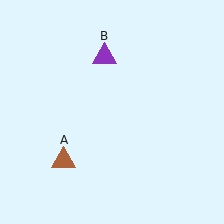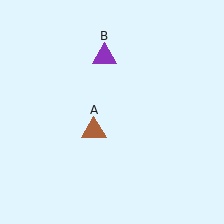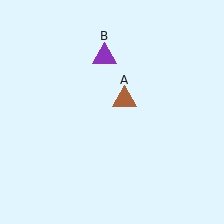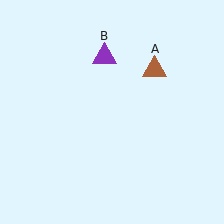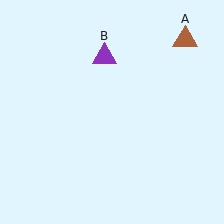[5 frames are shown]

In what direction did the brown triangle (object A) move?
The brown triangle (object A) moved up and to the right.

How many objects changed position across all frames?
1 object changed position: brown triangle (object A).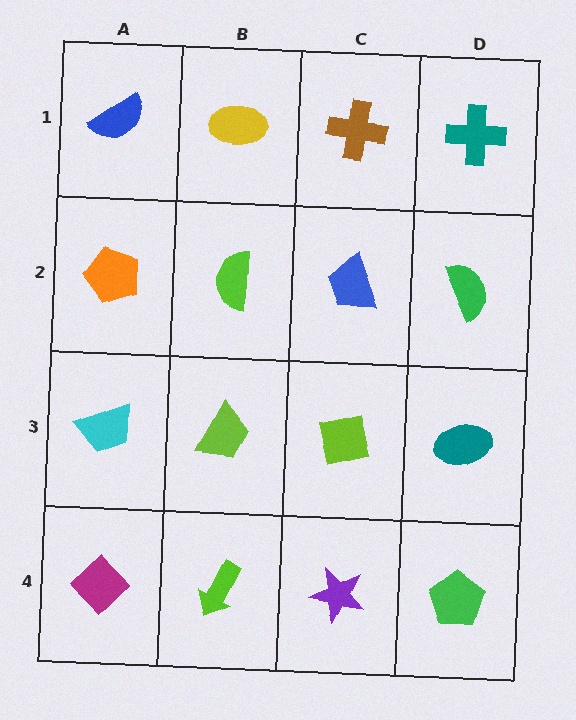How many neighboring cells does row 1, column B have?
3.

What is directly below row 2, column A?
A cyan trapezoid.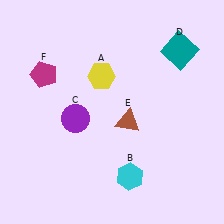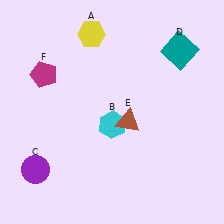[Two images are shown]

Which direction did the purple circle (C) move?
The purple circle (C) moved down.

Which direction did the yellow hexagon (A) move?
The yellow hexagon (A) moved up.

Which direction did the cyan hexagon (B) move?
The cyan hexagon (B) moved up.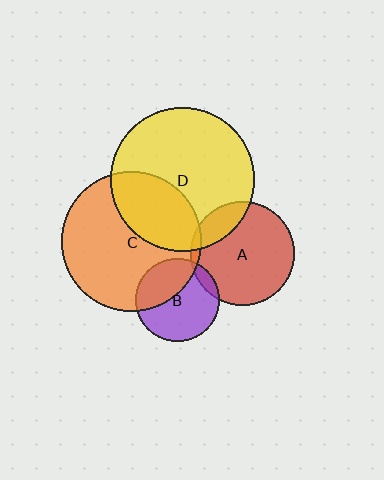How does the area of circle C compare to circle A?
Approximately 1.8 times.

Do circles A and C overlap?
Yes.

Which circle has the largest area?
Circle D (yellow).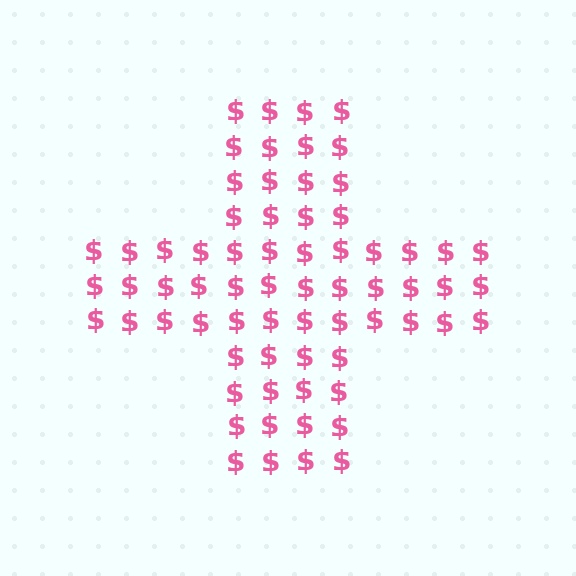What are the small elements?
The small elements are dollar signs.